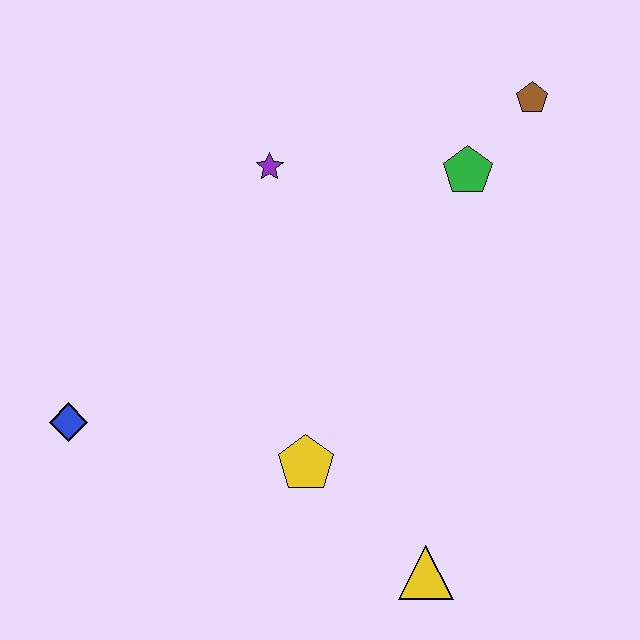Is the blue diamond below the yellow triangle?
No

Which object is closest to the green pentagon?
The brown pentagon is closest to the green pentagon.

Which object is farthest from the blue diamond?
The brown pentagon is farthest from the blue diamond.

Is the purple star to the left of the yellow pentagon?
Yes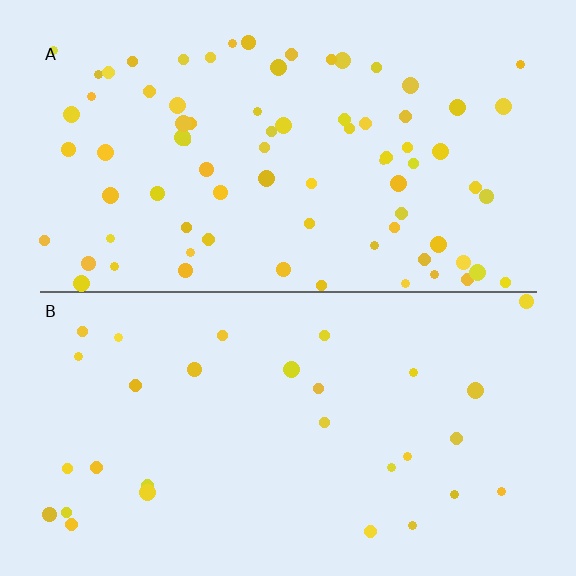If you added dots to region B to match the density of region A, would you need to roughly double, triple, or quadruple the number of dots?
Approximately triple.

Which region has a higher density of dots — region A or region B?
A (the top).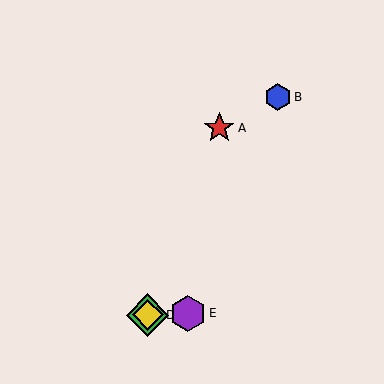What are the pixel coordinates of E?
Object E is at (188, 313).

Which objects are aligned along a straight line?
Objects A, C, D are aligned along a straight line.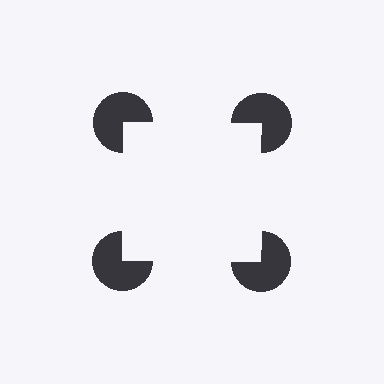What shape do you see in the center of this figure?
An illusory square — its edges are inferred from the aligned wedge cuts in the pac-man discs, not physically drawn.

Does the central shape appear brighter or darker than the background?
It typically appears slightly brighter than the background, even though no actual brightness change is drawn.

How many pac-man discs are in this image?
There are 4 — one at each vertex of the illusory square.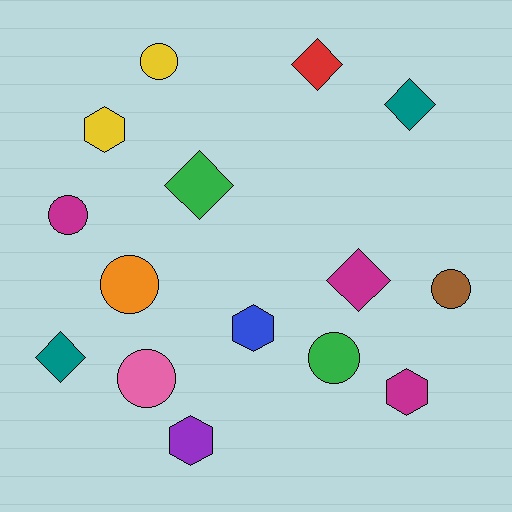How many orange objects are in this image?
There is 1 orange object.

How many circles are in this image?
There are 6 circles.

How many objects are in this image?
There are 15 objects.